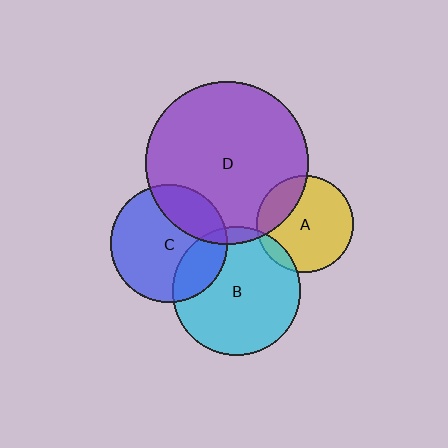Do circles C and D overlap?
Yes.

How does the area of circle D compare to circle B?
Approximately 1.6 times.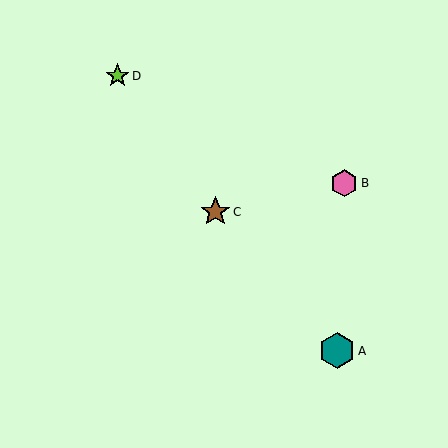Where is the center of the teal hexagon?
The center of the teal hexagon is at (337, 351).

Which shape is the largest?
The teal hexagon (labeled A) is the largest.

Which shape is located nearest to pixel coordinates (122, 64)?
The lime star (labeled D) at (117, 76) is nearest to that location.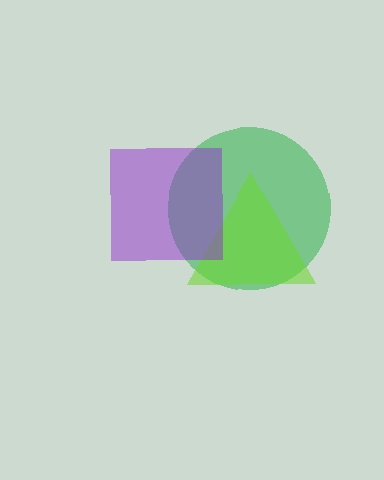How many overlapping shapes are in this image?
There are 3 overlapping shapes in the image.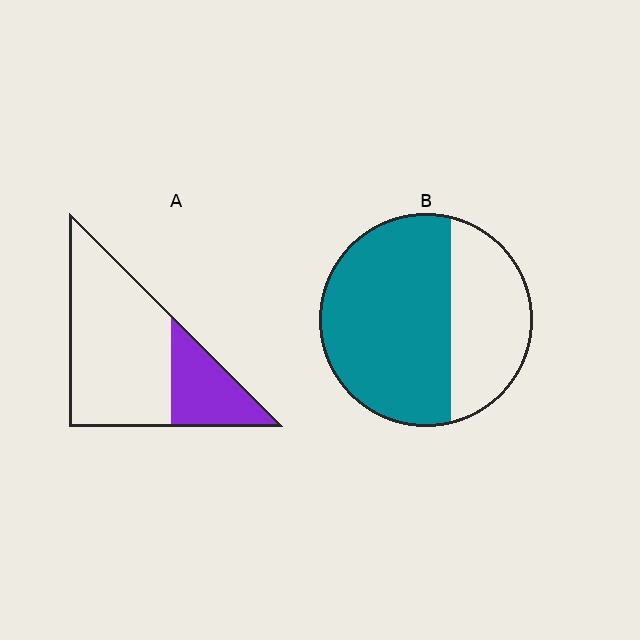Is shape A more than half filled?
No.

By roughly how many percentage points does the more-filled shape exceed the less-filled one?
By roughly 35 percentage points (B over A).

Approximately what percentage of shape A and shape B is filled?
A is approximately 30% and B is approximately 65%.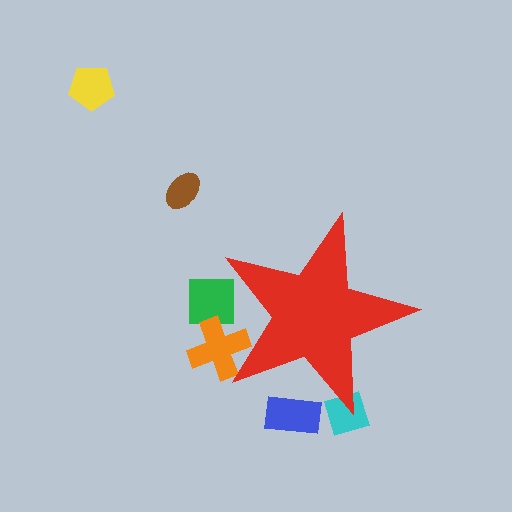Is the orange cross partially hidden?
Yes, the orange cross is partially hidden behind the red star.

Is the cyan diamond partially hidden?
Yes, the cyan diamond is partially hidden behind the red star.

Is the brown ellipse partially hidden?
No, the brown ellipse is fully visible.